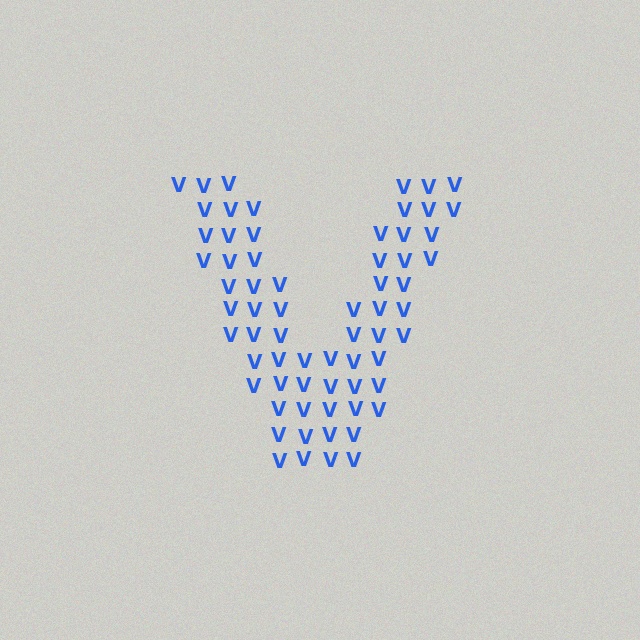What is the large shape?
The large shape is the letter V.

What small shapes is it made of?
It is made of small letter V's.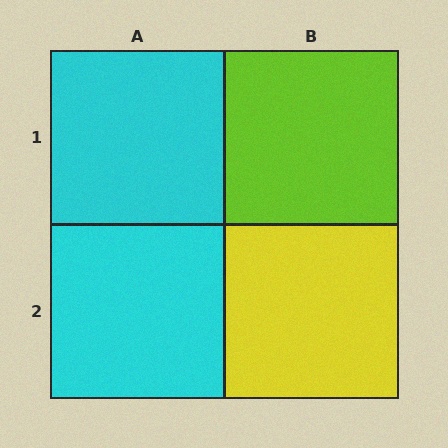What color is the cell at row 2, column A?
Cyan.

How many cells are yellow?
1 cell is yellow.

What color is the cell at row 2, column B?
Yellow.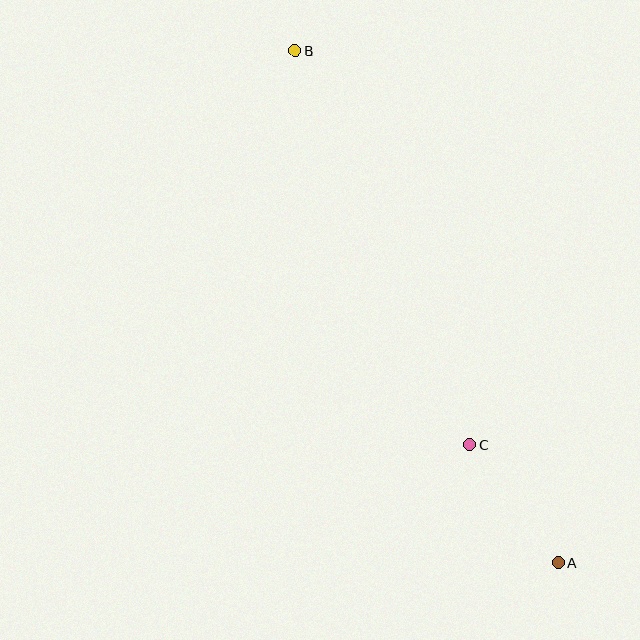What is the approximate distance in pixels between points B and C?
The distance between B and C is approximately 431 pixels.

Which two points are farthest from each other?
Points A and B are farthest from each other.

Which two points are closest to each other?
Points A and C are closest to each other.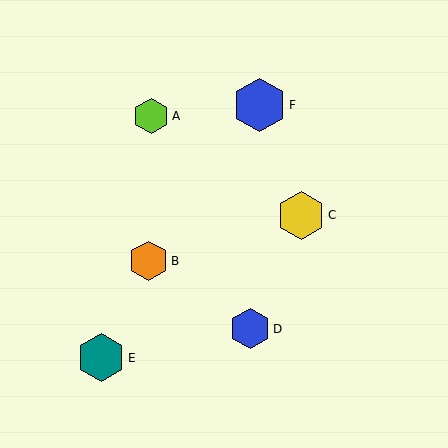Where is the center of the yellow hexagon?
The center of the yellow hexagon is at (301, 215).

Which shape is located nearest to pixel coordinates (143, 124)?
The lime hexagon (labeled A) at (151, 116) is nearest to that location.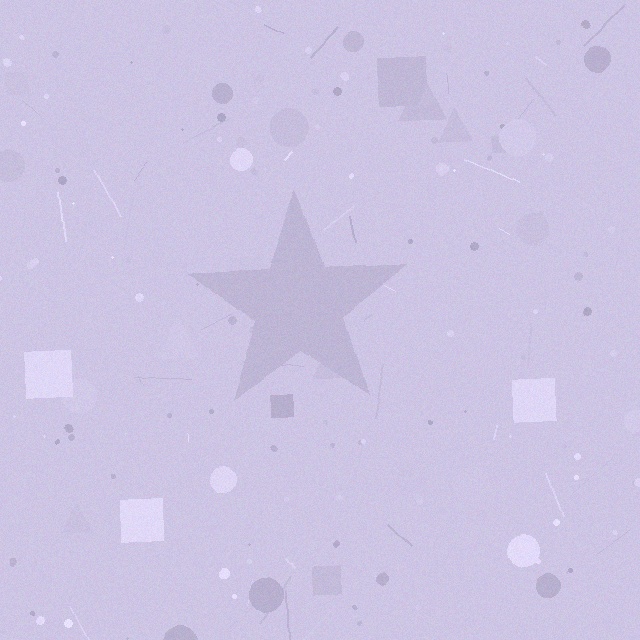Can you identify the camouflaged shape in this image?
The camouflaged shape is a star.